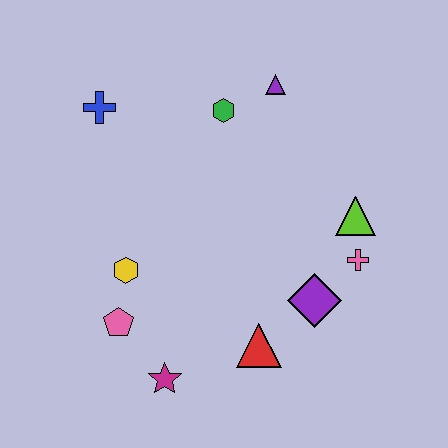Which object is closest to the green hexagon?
The purple triangle is closest to the green hexagon.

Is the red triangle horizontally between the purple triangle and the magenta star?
Yes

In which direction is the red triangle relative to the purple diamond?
The red triangle is to the left of the purple diamond.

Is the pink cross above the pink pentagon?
Yes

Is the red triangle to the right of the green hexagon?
Yes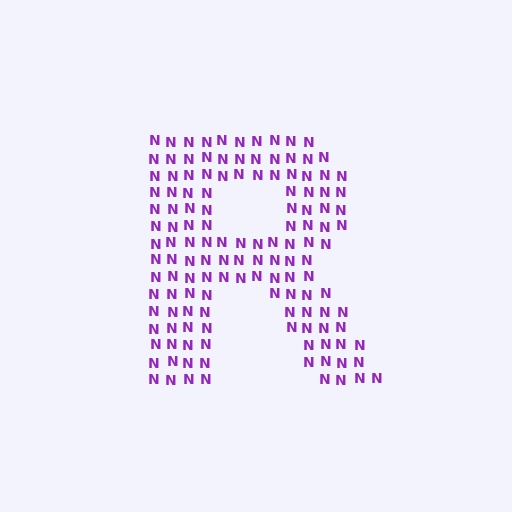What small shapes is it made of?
It is made of small letter N's.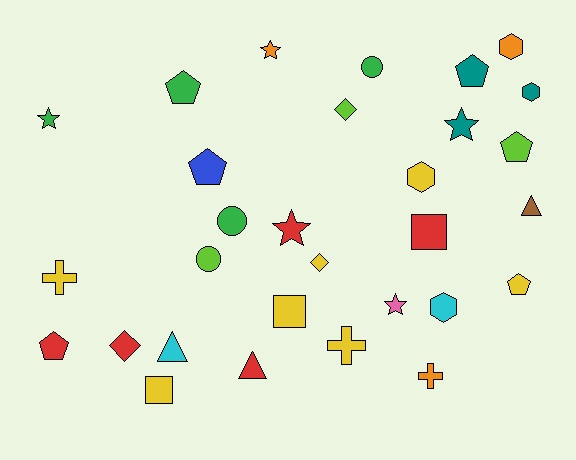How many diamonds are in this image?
There are 3 diamonds.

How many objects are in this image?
There are 30 objects.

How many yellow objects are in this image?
There are 7 yellow objects.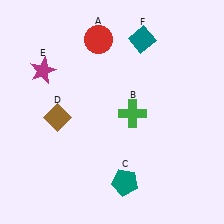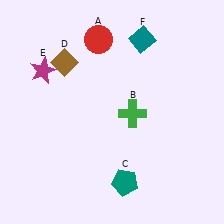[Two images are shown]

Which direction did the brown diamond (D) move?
The brown diamond (D) moved up.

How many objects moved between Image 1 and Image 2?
1 object moved between the two images.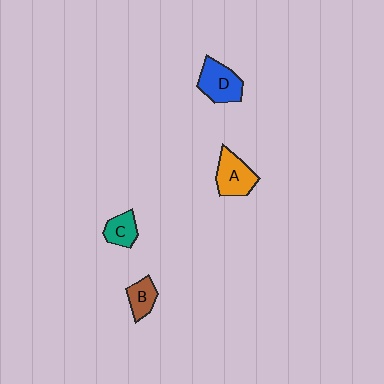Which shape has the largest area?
Shape D (blue).